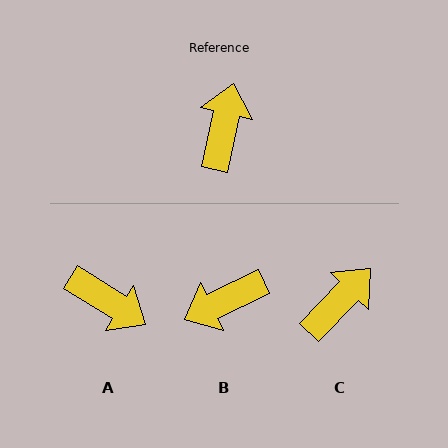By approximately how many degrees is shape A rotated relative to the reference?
Approximately 110 degrees clockwise.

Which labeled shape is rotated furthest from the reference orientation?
B, about 128 degrees away.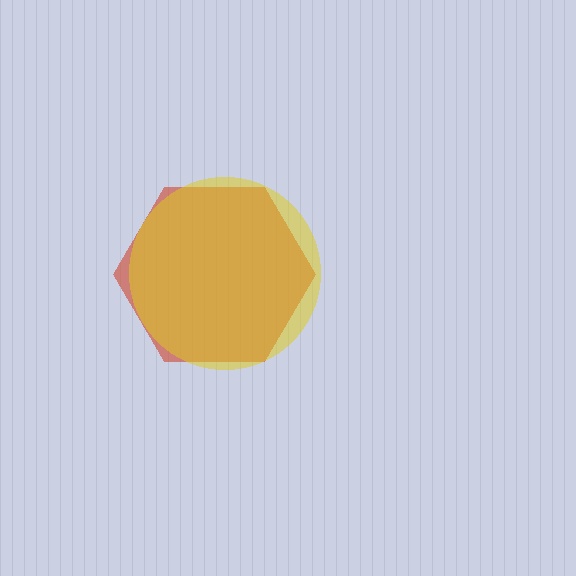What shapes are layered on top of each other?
The layered shapes are: a red hexagon, a yellow circle.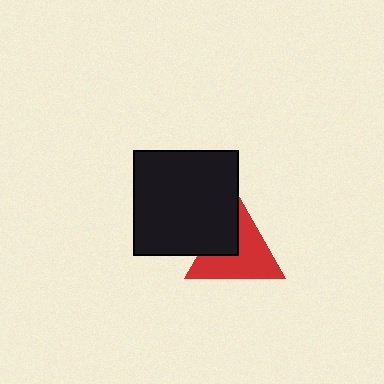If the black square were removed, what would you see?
You would see the complete red triangle.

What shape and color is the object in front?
The object in front is a black square.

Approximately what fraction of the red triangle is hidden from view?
Roughly 32% of the red triangle is hidden behind the black square.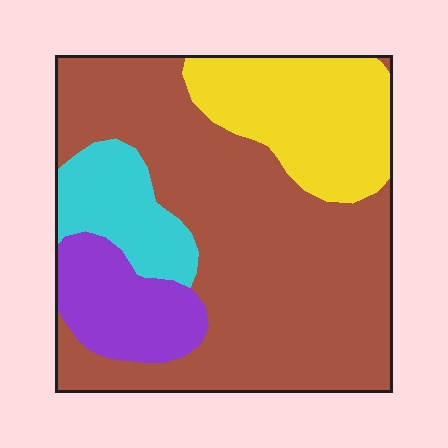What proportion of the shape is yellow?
Yellow covers around 20% of the shape.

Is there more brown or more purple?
Brown.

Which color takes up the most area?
Brown, at roughly 60%.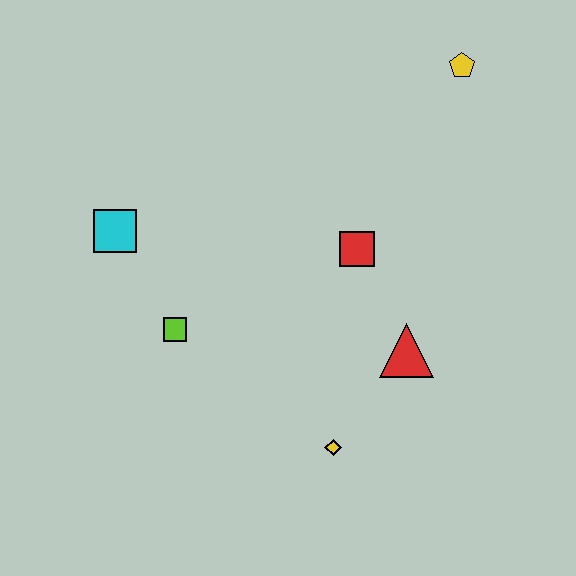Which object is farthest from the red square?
The cyan square is farthest from the red square.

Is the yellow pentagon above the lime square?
Yes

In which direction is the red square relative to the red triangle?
The red square is above the red triangle.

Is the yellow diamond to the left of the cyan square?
No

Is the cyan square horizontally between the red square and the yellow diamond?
No